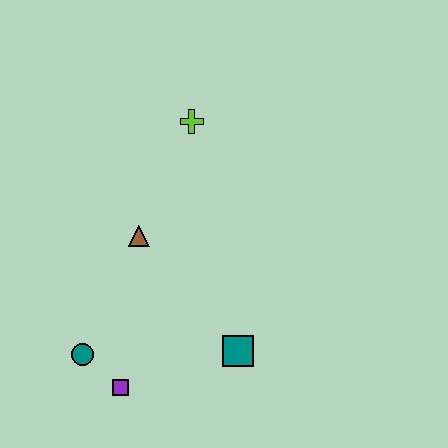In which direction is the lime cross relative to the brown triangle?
The lime cross is above the brown triangle.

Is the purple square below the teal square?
Yes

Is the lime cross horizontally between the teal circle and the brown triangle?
No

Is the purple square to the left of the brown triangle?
Yes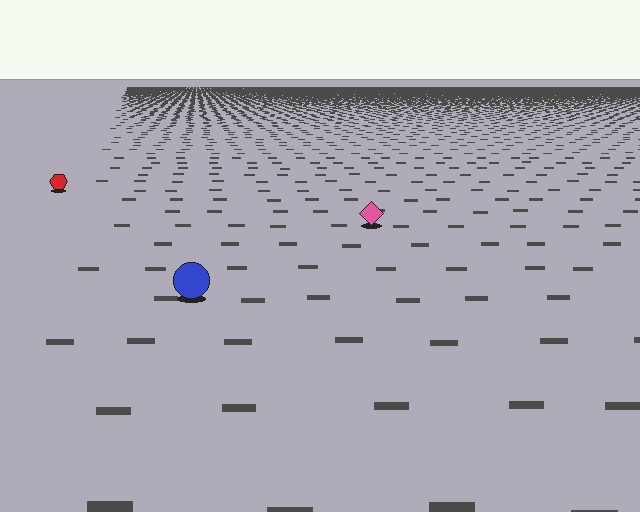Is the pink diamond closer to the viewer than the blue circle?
No. The blue circle is closer — you can tell from the texture gradient: the ground texture is coarser near it.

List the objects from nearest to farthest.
From nearest to farthest: the blue circle, the pink diamond, the red hexagon.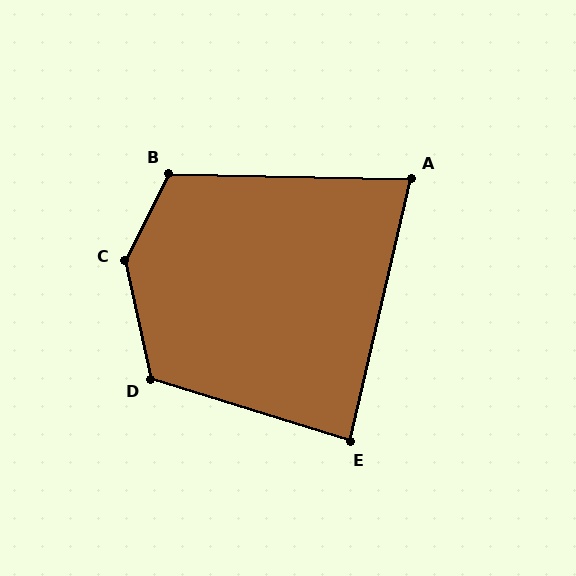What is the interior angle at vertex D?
Approximately 119 degrees (obtuse).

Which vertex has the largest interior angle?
C, at approximately 141 degrees.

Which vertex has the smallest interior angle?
A, at approximately 78 degrees.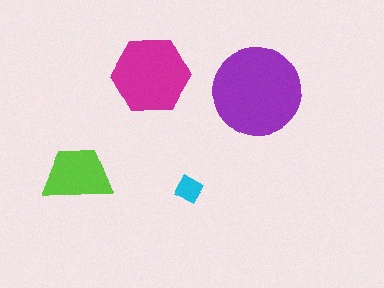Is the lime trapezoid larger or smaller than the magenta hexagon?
Smaller.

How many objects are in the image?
There are 4 objects in the image.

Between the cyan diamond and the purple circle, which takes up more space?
The purple circle.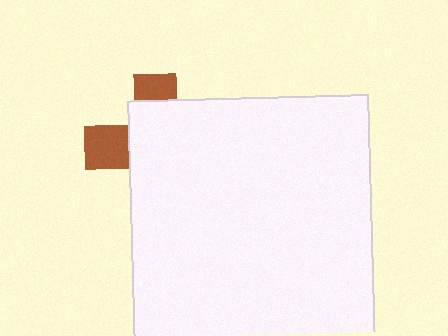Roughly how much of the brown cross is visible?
A small part of it is visible (roughly 29%).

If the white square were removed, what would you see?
You would see the complete brown cross.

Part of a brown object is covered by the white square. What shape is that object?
It is a cross.